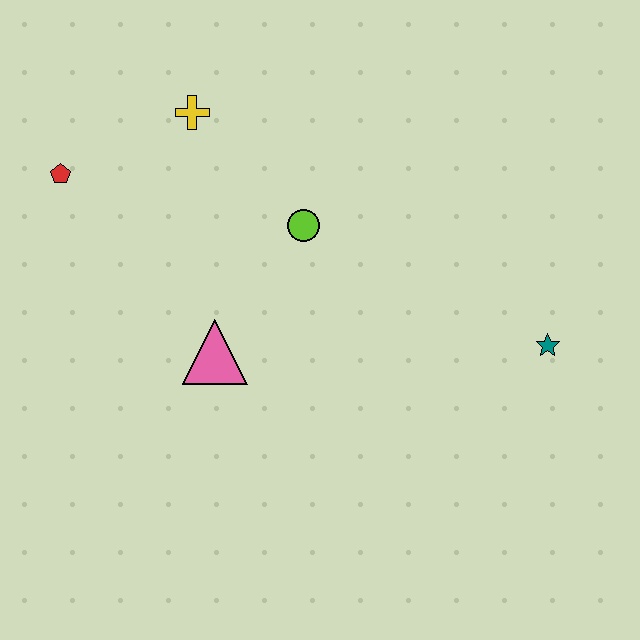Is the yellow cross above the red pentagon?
Yes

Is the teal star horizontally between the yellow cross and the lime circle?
No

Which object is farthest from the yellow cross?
The teal star is farthest from the yellow cross.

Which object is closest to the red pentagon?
The yellow cross is closest to the red pentagon.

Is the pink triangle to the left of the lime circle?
Yes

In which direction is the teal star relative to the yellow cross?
The teal star is to the right of the yellow cross.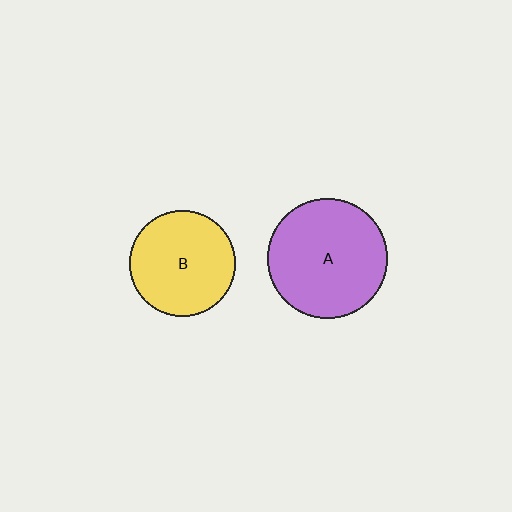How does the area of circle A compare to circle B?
Approximately 1.3 times.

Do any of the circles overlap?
No, none of the circles overlap.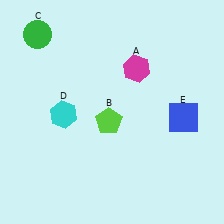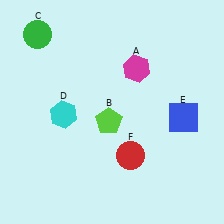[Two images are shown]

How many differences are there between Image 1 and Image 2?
There is 1 difference between the two images.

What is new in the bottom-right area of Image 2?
A red circle (F) was added in the bottom-right area of Image 2.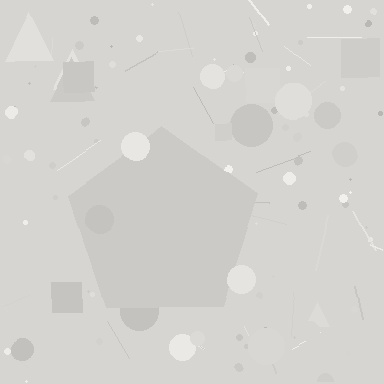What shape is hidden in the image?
A pentagon is hidden in the image.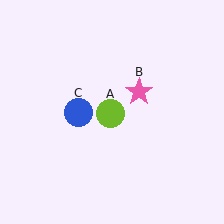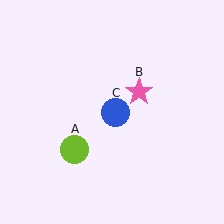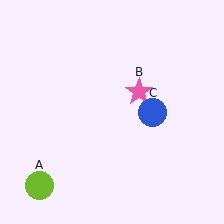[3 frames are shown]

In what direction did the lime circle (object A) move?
The lime circle (object A) moved down and to the left.